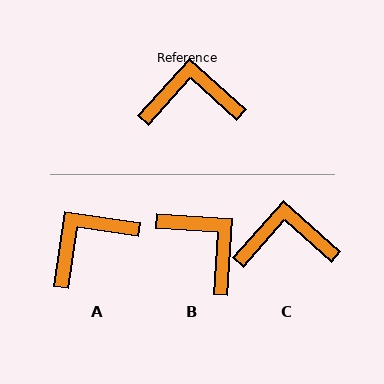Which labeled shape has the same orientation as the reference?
C.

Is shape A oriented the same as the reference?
No, it is off by about 34 degrees.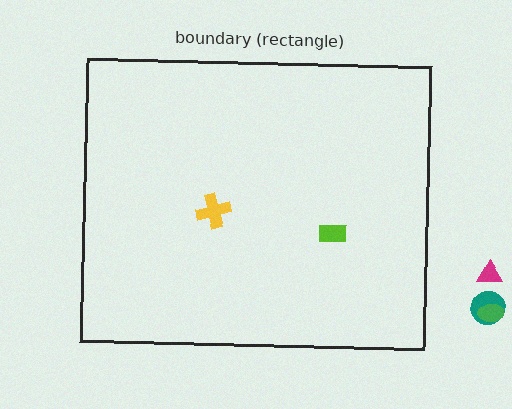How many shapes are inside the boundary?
2 inside, 3 outside.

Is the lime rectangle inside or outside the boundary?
Inside.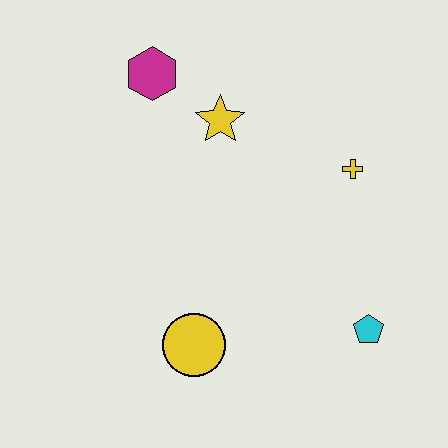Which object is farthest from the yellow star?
The cyan pentagon is farthest from the yellow star.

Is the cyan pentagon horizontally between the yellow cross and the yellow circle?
No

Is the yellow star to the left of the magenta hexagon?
No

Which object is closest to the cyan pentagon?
The yellow cross is closest to the cyan pentagon.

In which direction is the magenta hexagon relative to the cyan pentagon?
The magenta hexagon is above the cyan pentagon.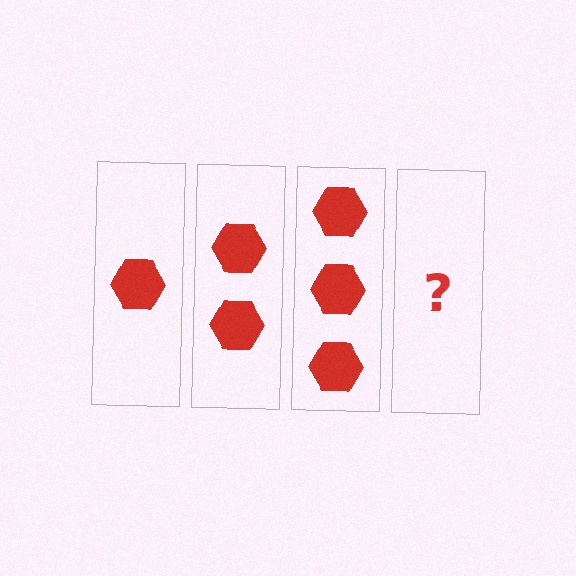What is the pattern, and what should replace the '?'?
The pattern is that each step adds one more hexagon. The '?' should be 4 hexagons.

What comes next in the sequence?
The next element should be 4 hexagons.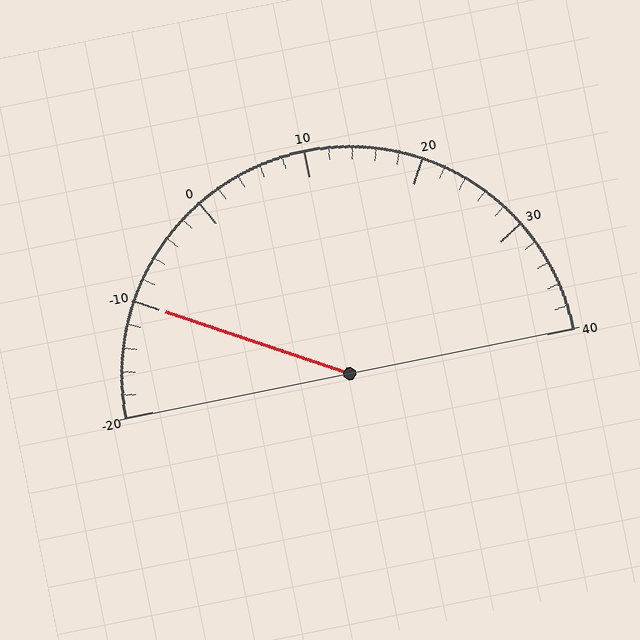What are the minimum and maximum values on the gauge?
The gauge ranges from -20 to 40.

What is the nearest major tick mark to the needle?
The nearest major tick mark is -10.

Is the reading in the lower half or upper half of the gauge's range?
The reading is in the lower half of the range (-20 to 40).